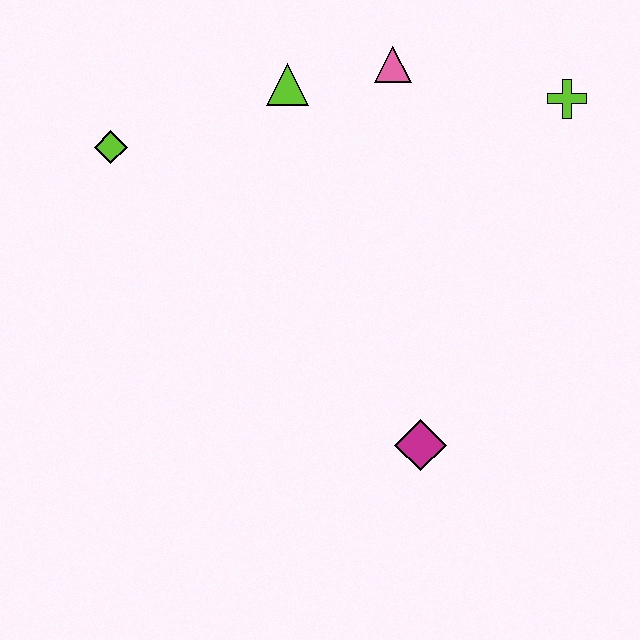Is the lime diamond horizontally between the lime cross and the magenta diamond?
No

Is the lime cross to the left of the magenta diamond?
No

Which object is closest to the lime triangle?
The pink triangle is closest to the lime triangle.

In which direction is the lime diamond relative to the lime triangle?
The lime diamond is to the left of the lime triangle.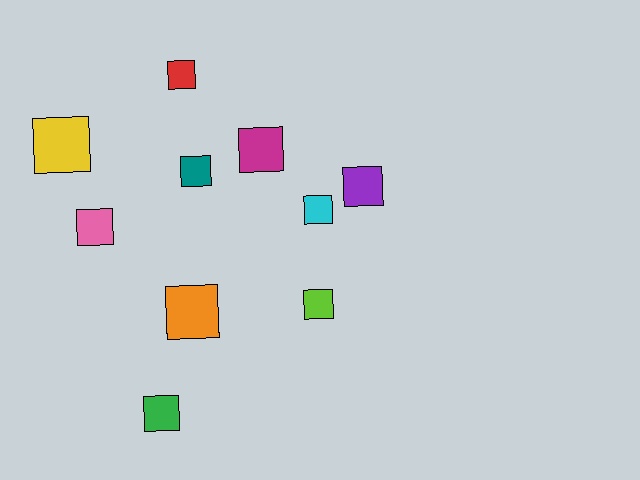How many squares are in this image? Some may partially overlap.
There are 10 squares.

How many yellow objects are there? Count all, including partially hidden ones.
There is 1 yellow object.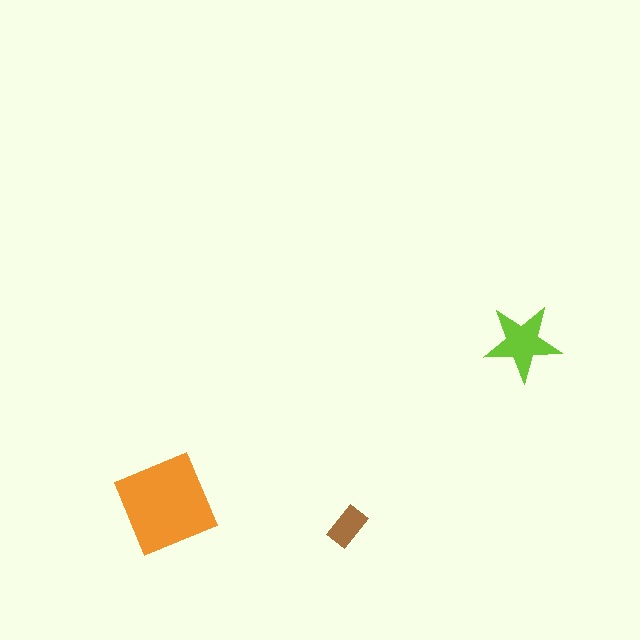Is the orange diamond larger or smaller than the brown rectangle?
Larger.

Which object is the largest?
The orange diamond.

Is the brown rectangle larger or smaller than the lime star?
Smaller.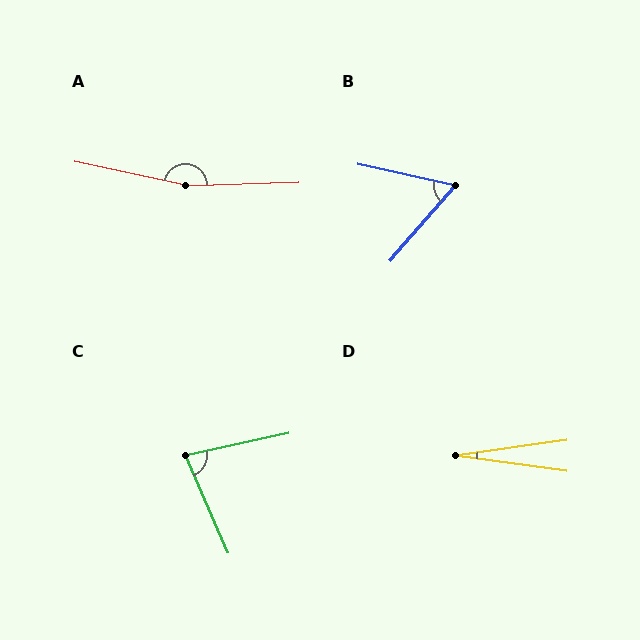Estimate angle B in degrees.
Approximately 62 degrees.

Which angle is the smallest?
D, at approximately 16 degrees.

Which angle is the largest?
A, at approximately 166 degrees.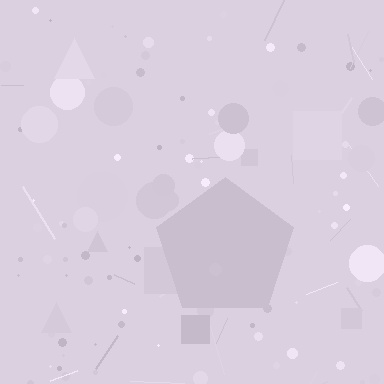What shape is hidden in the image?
A pentagon is hidden in the image.